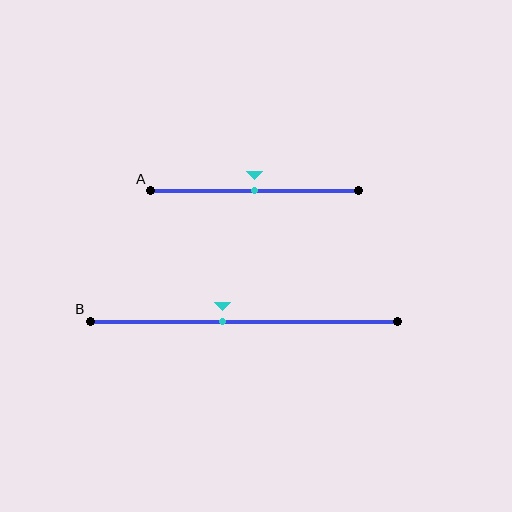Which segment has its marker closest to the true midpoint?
Segment A has its marker closest to the true midpoint.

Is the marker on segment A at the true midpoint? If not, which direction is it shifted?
Yes, the marker on segment A is at the true midpoint.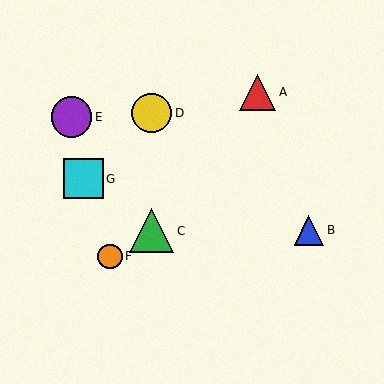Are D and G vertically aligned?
No, D is at x≈152 and G is at x≈83.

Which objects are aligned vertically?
Objects C, D are aligned vertically.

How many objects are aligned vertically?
2 objects (C, D) are aligned vertically.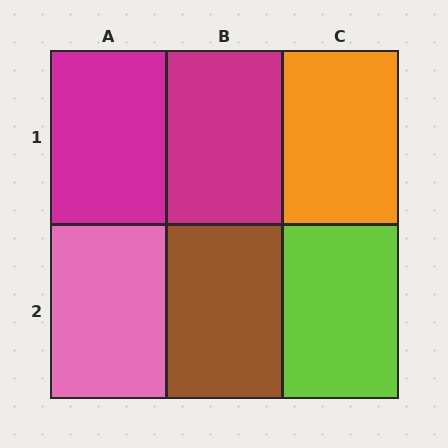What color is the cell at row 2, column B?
Brown.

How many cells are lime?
1 cell is lime.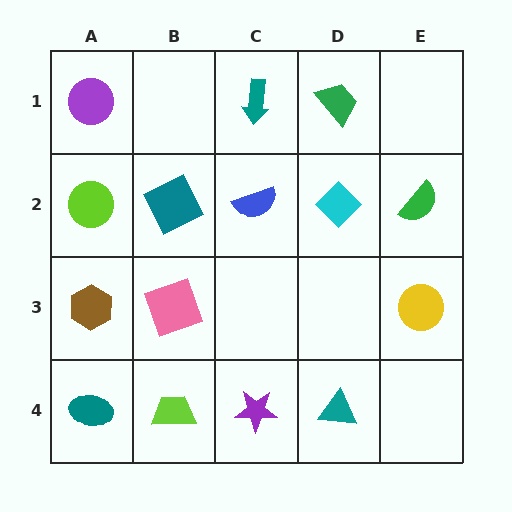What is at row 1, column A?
A purple circle.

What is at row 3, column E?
A yellow circle.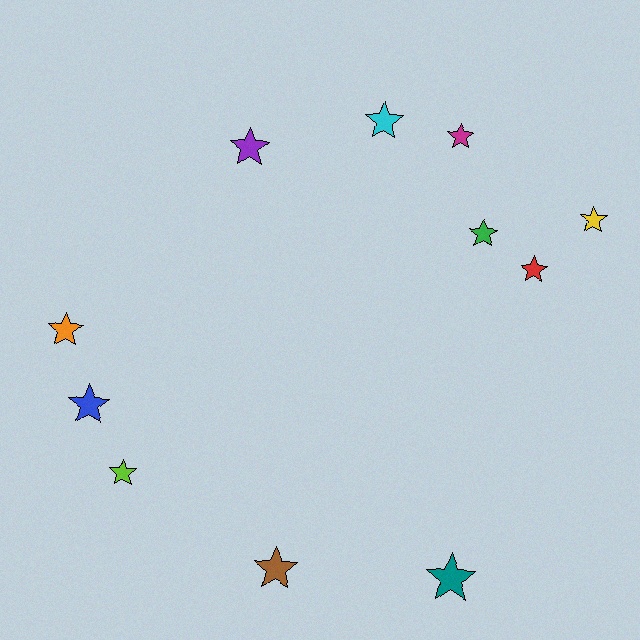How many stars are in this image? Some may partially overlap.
There are 11 stars.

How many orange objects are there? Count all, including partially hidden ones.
There is 1 orange object.